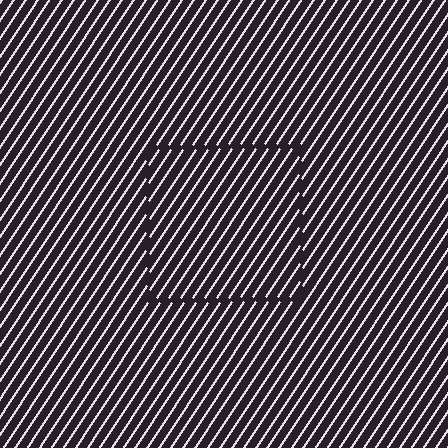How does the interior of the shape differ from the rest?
The interior of the shape contains the same grating, shifted by half a period — the contour is defined by the phase discontinuity where line-ends from the inner and outer gratings abut.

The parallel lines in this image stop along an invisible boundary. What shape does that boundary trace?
An illusory square. The interior of the shape contains the same grating, shifted by half a period — the contour is defined by the phase discontinuity where line-ends from the inner and outer gratings abut.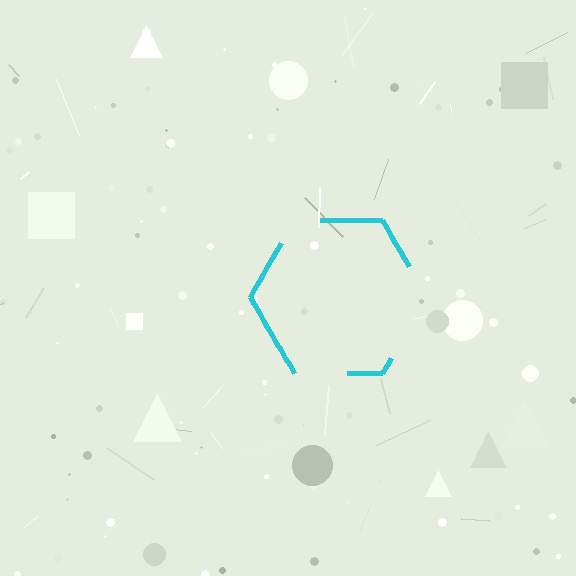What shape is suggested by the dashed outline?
The dashed outline suggests a hexagon.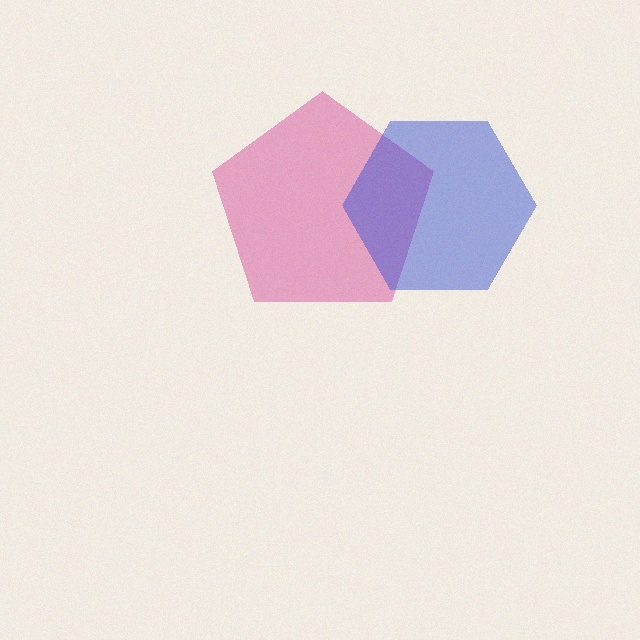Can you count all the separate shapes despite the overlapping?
Yes, there are 2 separate shapes.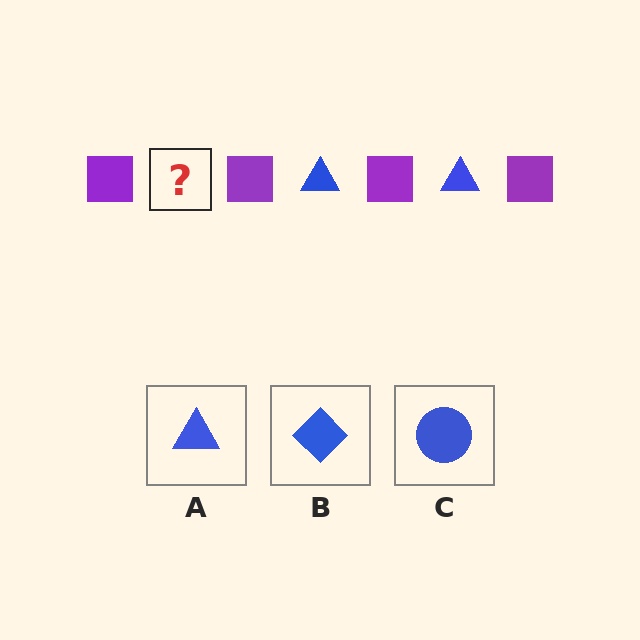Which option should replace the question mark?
Option A.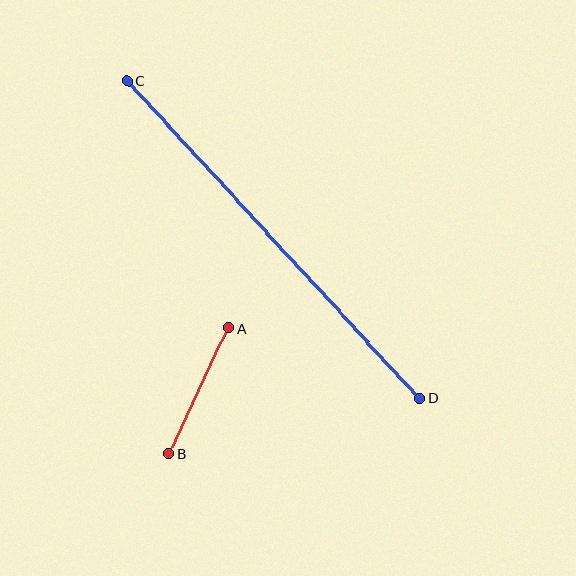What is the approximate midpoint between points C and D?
The midpoint is at approximately (273, 240) pixels.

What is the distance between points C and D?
The distance is approximately 432 pixels.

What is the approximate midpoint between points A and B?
The midpoint is at approximately (199, 391) pixels.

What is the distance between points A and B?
The distance is approximately 138 pixels.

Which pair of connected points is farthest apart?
Points C and D are farthest apart.